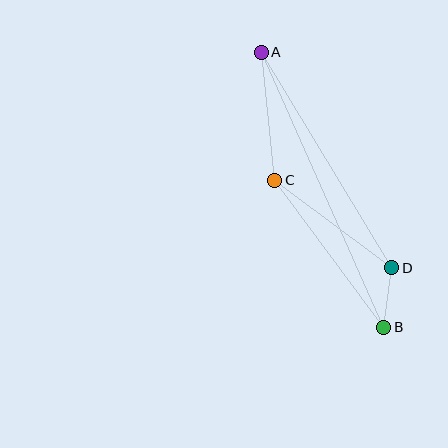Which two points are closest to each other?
Points B and D are closest to each other.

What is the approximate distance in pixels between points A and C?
The distance between A and C is approximately 129 pixels.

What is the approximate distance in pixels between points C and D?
The distance between C and D is approximately 146 pixels.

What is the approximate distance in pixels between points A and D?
The distance between A and D is approximately 252 pixels.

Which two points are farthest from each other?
Points A and B are farthest from each other.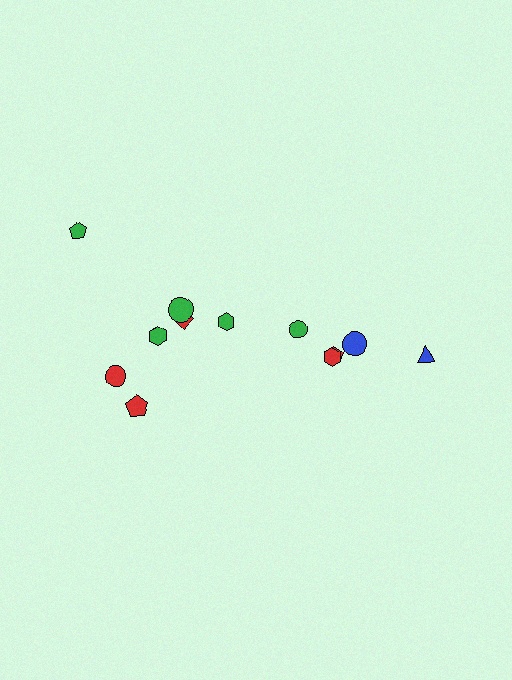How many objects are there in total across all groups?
There are 12 objects.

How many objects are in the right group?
There are 5 objects.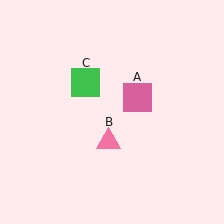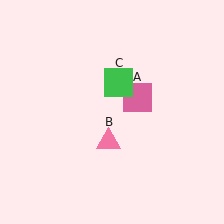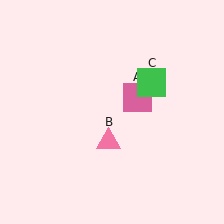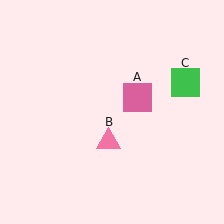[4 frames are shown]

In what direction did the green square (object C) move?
The green square (object C) moved right.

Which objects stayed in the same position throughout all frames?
Pink square (object A) and pink triangle (object B) remained stationary.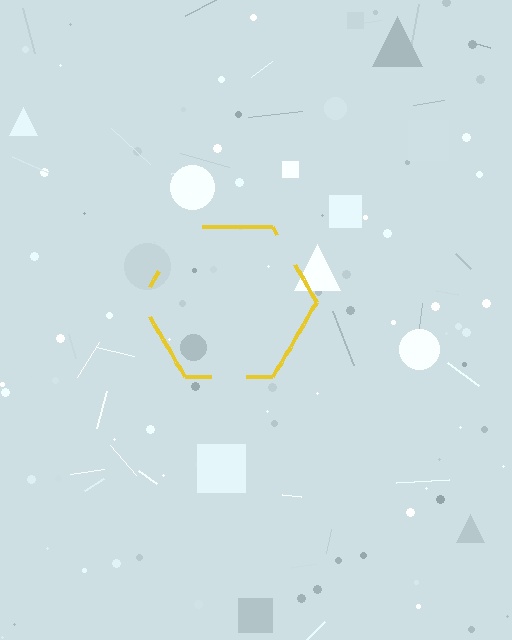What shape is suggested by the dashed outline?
The dashed outline suggests a hexagon.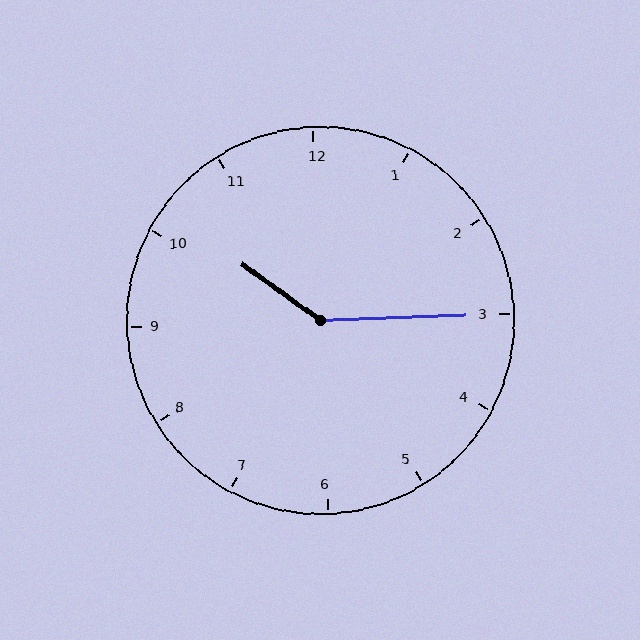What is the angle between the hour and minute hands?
Approximately 142 degrees.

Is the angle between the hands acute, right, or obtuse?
It is obtuse.